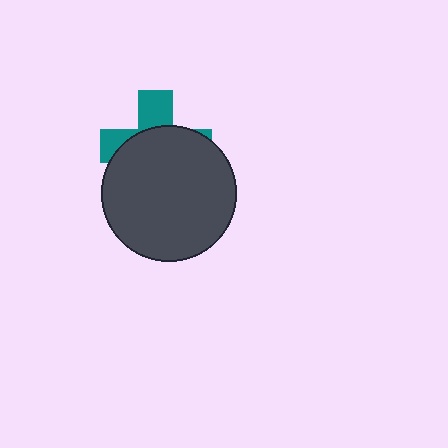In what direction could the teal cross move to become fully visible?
The teal cross could move up. That would shift it out from behind the dark gray circle entirely.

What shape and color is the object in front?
The object in front is a dark gray circle.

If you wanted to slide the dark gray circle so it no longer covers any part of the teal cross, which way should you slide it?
Slide it down — that is the most direct way to separate the two shapes.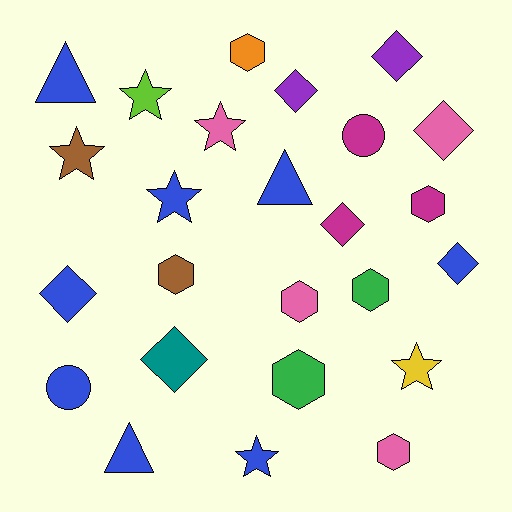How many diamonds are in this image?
There are 7 diamonds.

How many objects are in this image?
There are 25 objects.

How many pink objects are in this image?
There are 4 pink objects.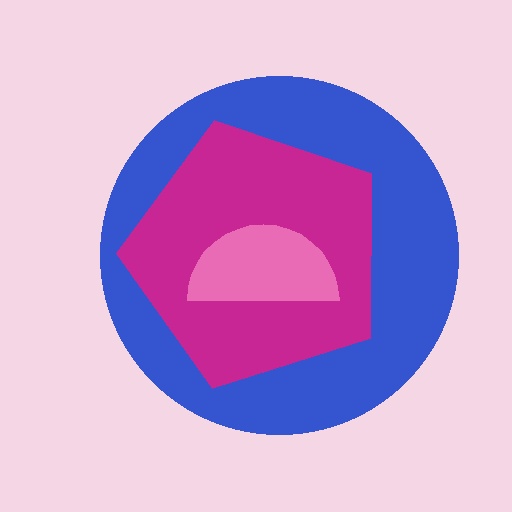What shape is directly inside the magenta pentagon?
The pink semicircle.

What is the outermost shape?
The blue circle.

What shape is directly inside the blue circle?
The magenta pentagon.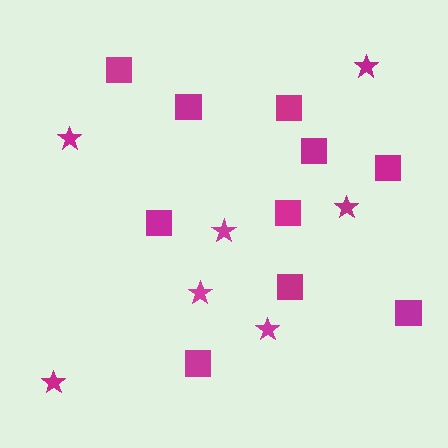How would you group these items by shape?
There are 2 groups: one group of stars (7) and one group of squares (10).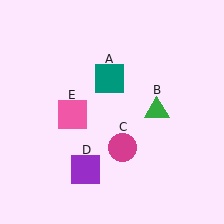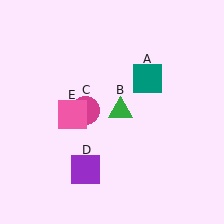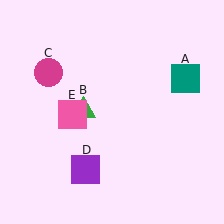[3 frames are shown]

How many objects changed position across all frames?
3 objects changed position: teal square (object A), green triangle (object B), magenta circle (object C).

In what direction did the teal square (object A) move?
The teal square (object A) moved right.